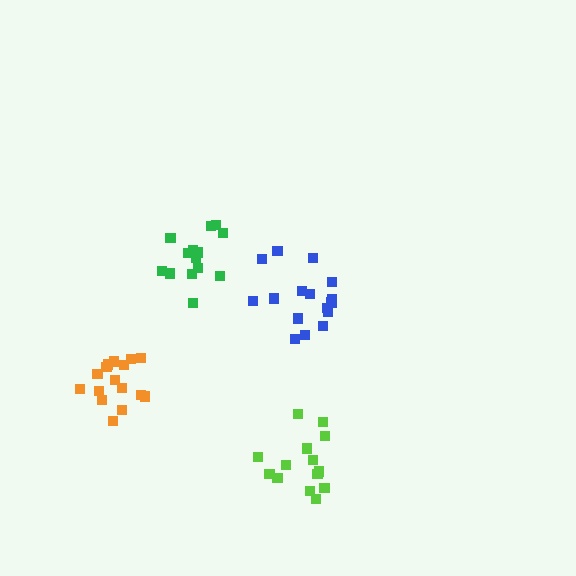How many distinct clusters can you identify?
There are 4 distinct clusters.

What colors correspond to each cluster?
The clusters are colored: blue, green, orange, lime.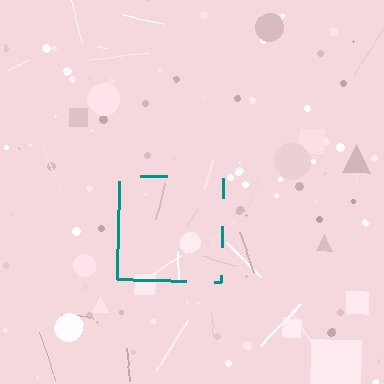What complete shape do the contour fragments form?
The contour fragments form a square.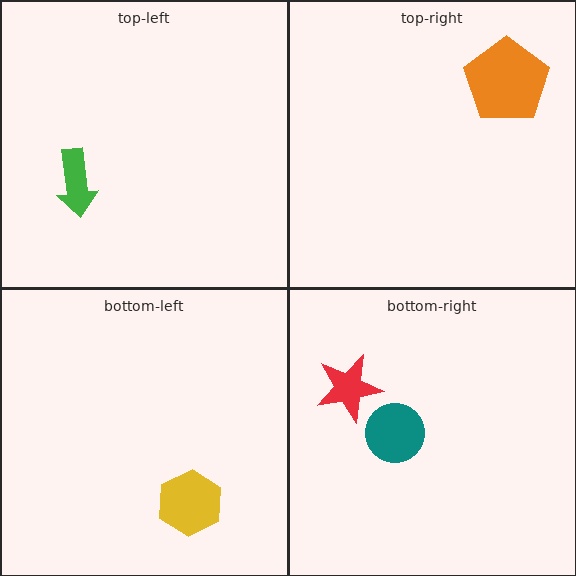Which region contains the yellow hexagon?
The bottom-left region.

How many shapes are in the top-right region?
1.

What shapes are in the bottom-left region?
The yellow hexagon.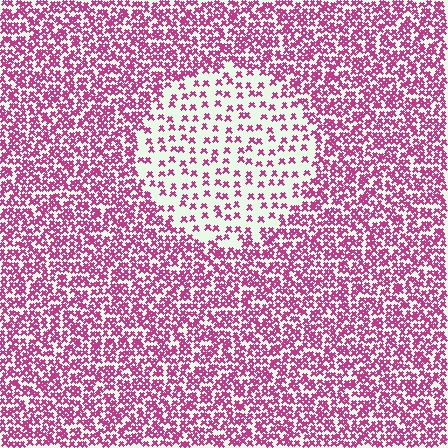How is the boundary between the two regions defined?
The boundary is defined by a change in element density (approximately 2.6x ratio). All elements are the same color, size, and shape.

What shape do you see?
I see a circle.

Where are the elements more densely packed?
The elements are more densely packed outside the circle boundary.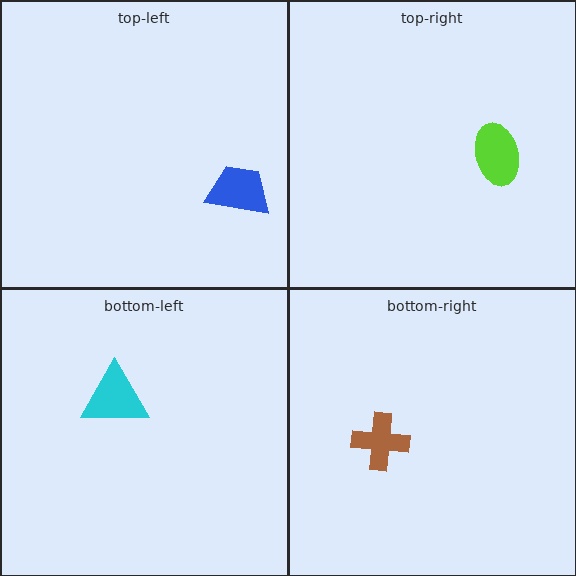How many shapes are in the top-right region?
1.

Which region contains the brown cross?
The bottom-right region.